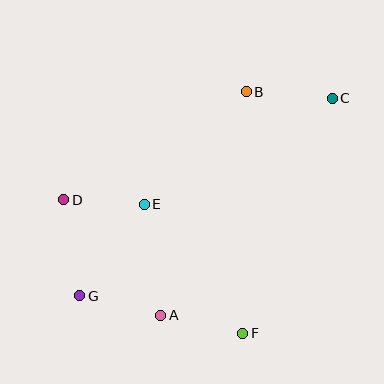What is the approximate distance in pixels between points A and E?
The distance between A and E is approximately 112 pixels.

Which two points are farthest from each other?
Points C and G are farthest from each other.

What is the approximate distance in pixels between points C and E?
The distance between C and E is approximately 216 pixels.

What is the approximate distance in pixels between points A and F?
The distance between A and F is approximately 84 pixels.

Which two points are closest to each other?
Points D and E are closest to each other.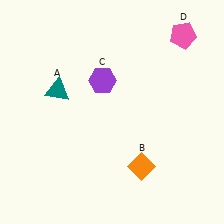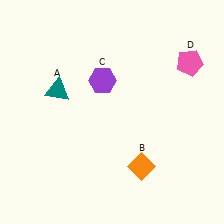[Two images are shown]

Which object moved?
The pink pentagon (D) moved down.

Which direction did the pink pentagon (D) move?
The pink pentagon (D) moved down.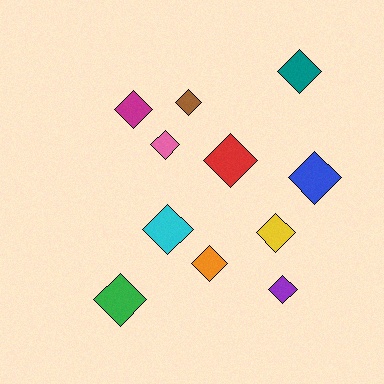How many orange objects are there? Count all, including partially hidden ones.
There is 1 orange object.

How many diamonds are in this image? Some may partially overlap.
There are 11 diamonds.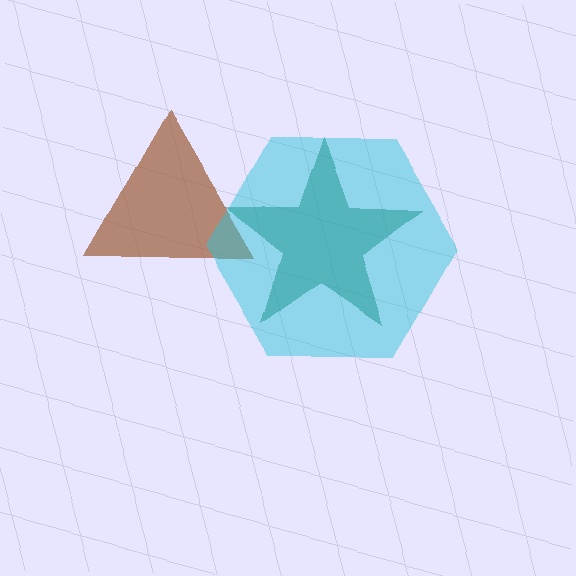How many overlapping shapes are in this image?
There are 3 overlapping shapes in the image.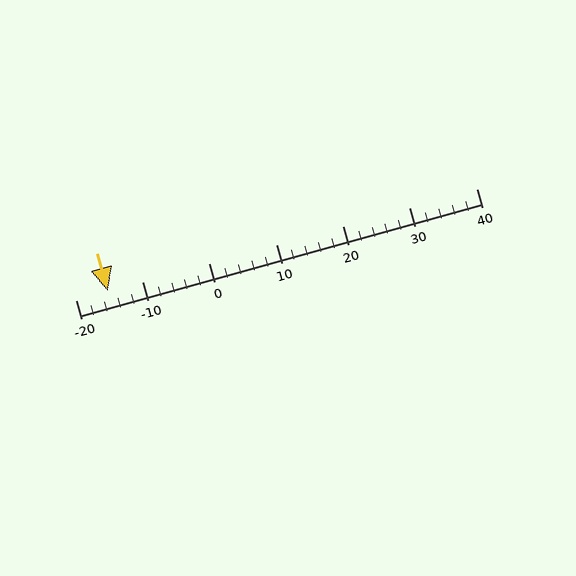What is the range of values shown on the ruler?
The ruler shows values from -20 to 40.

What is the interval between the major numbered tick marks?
The major tick marks are spaced 10 units apart.